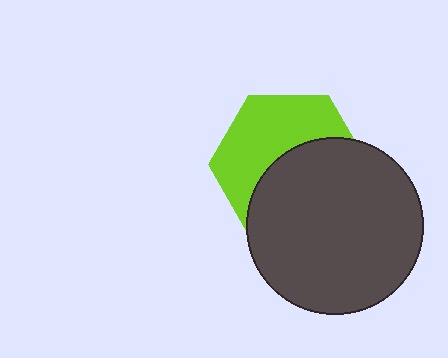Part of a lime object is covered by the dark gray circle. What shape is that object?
It is a hexagon.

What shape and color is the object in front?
The object in front is a dark gray circle.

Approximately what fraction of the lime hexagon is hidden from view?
Roughly 52% of the lime hexagon is hidden behind the dark gray circle.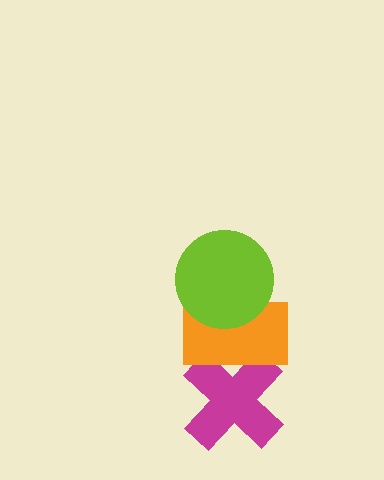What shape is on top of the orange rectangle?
The lime circle is on top of the orange rectangle.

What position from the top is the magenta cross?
The magenta cross is 3rd from the top.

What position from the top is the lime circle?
The lime circle is 1st from the top.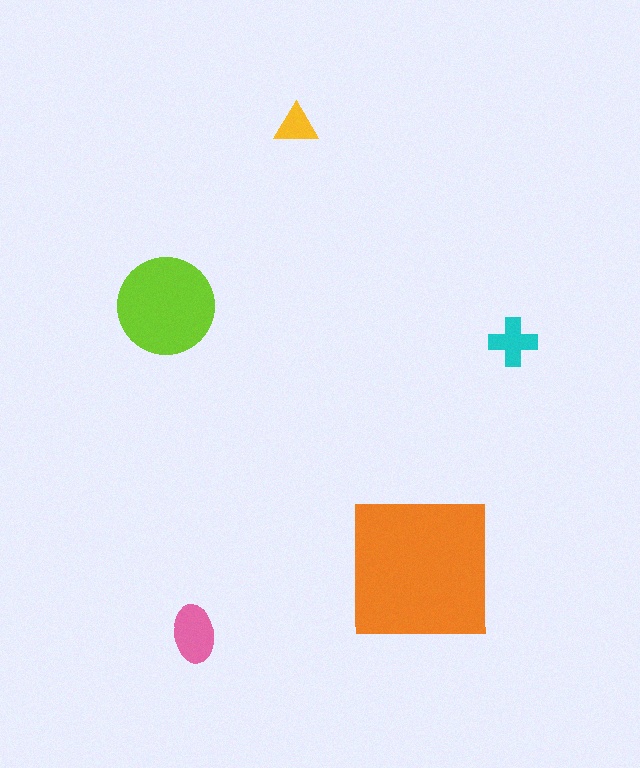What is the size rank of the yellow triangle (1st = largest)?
5th.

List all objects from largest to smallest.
The orange square, the lime circle, the pink ellipse, the cyan cross, the yellow triangle.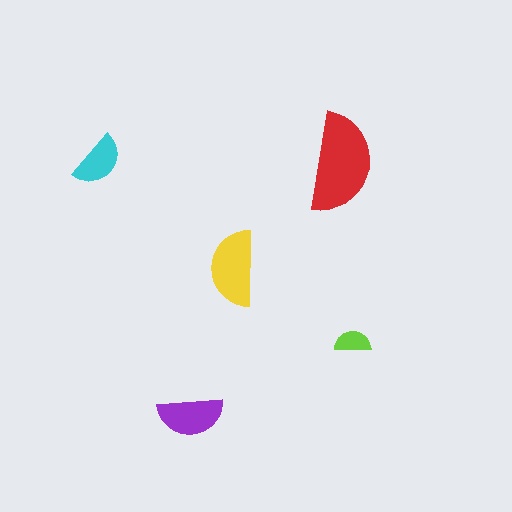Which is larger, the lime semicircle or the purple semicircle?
The purple one.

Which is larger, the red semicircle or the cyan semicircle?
The red one.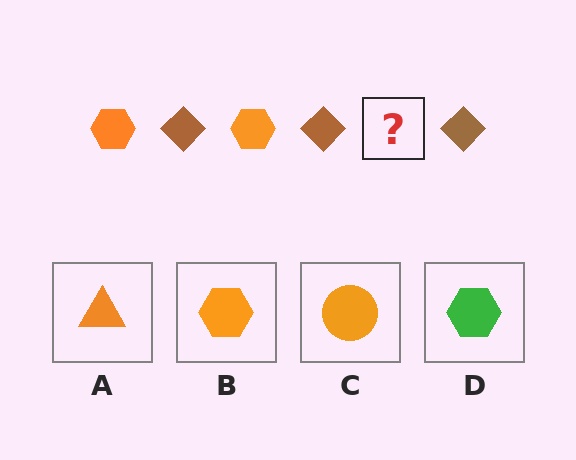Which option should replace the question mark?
Option B.